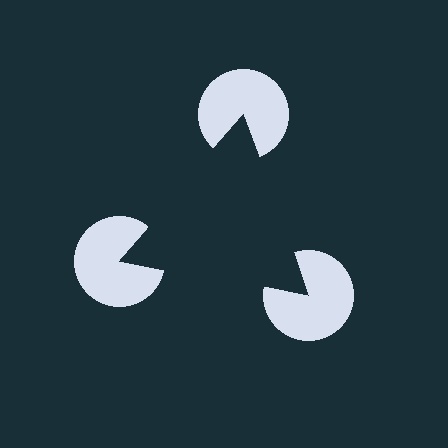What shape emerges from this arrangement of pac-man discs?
An illusory triangle — its edges are inferred from the aligned wedge cuts in the pac-man discs, not physically drawn.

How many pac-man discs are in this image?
There are 3 — one at each vertex of the illusory triangle.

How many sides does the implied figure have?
3 sides.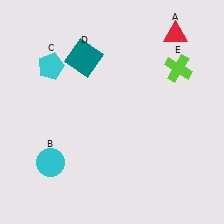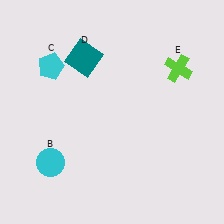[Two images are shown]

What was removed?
The red triangle (A) was removed in Image 2.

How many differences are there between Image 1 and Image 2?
There is 1 difference between the two images.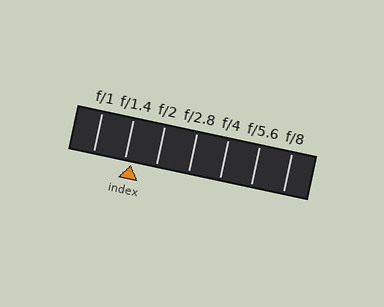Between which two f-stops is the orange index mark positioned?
The index mark is between f/1.4 and f/2.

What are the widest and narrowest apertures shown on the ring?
The widest aperture shown is f/1 and the narrowest is f/8.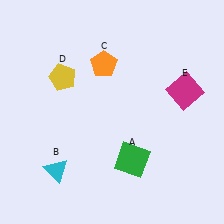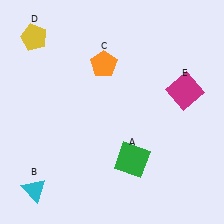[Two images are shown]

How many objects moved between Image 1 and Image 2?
2 objects moved between the two images.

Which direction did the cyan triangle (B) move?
The cyan triangle (B) moved left.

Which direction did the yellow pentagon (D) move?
The yellow pentagon (D) moved up.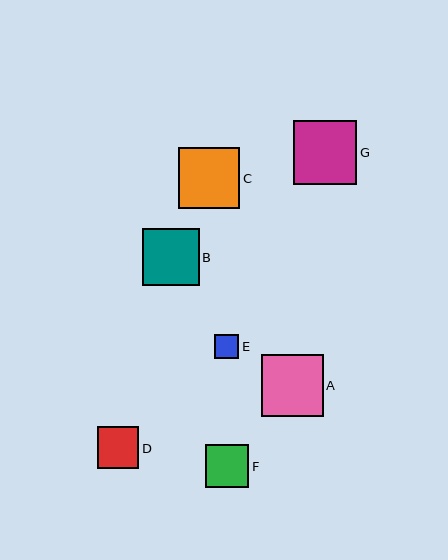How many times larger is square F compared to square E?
Square F is approximately 1.8 times the size of square E.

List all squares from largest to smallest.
From largest to smallest: G, A, C, B, F, D, E.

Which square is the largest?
Square G is the largest with a size of approximately 64 pixels.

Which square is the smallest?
Square E is the smallest with a size of approximately 25 pixels.